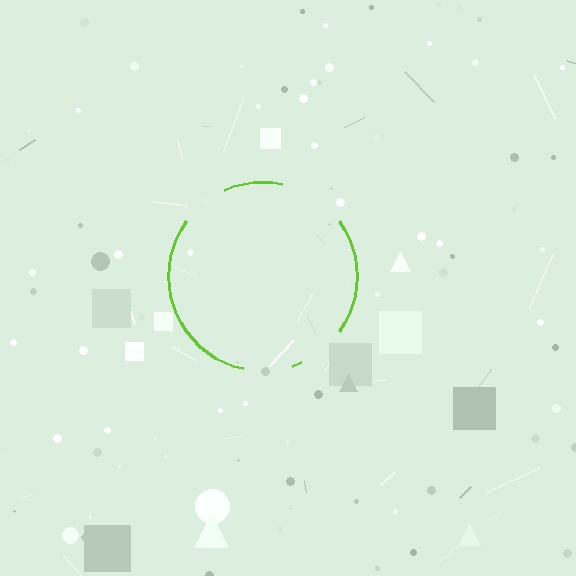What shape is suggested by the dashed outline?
The dashed outline suggests a circle.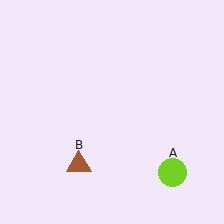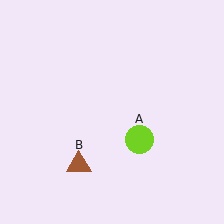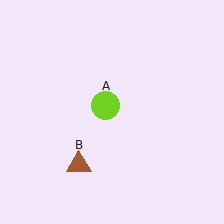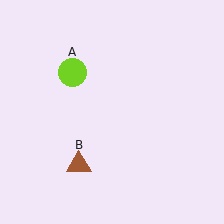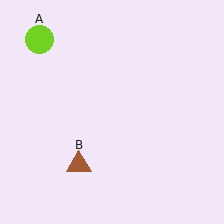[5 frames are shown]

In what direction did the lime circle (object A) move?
The lime circle (object A) moved up and to the left.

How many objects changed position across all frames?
1 object changed position: lime circle (object A).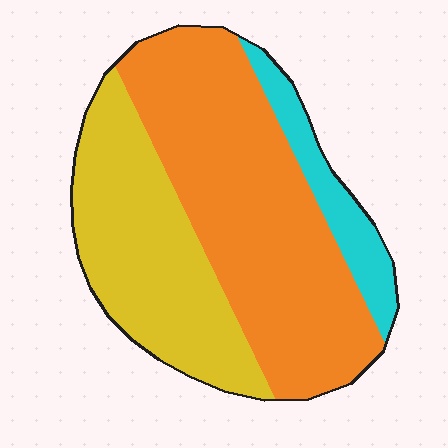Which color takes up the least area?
Cyan, at roughly 10%.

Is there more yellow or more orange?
Orange.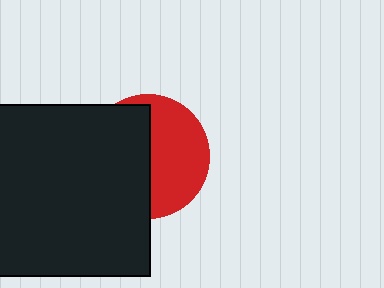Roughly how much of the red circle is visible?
About half of it is visible (roughly 48%).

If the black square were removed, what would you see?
You would see the complete red circle.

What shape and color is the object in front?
The object in front is a black square.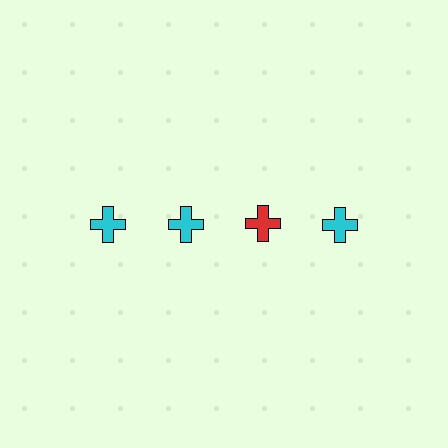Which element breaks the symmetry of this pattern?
The red cross in the top row, center column breaks the symmetry. All other shapes are cyan crosses.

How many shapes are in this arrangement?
There are 4 shapes arranged in a grid pattern.